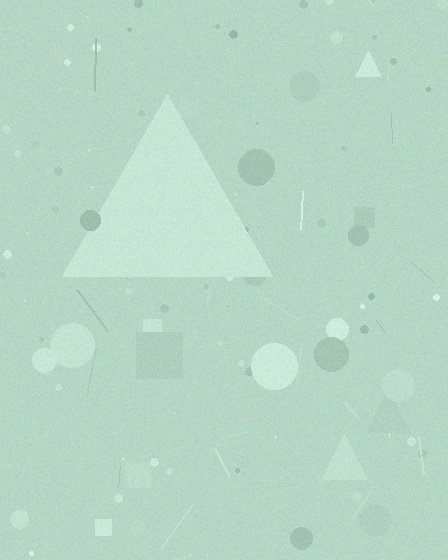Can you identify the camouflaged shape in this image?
The camouflaged shape is a triangle.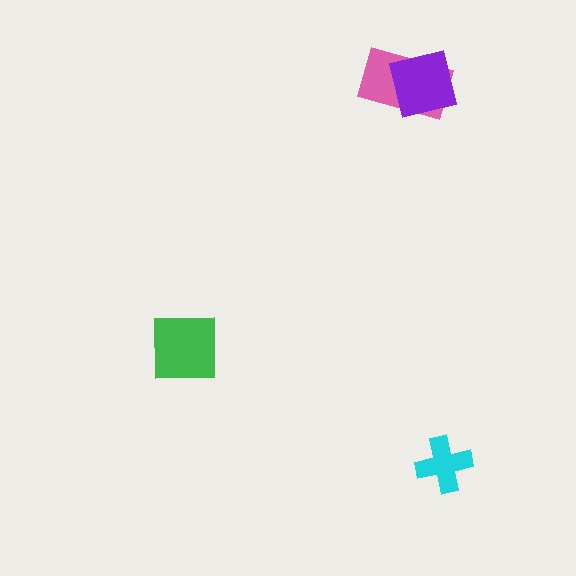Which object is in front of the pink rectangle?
The purple square is in front of the pink rectangle.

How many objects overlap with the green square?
0 objects overlap with the green square.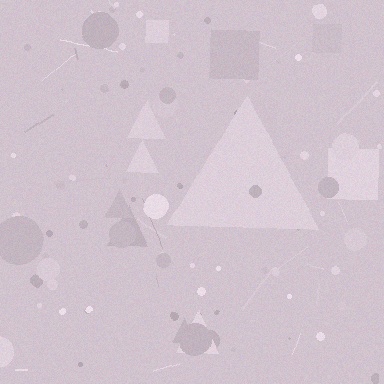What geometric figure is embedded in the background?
A triangle is embedded in the background.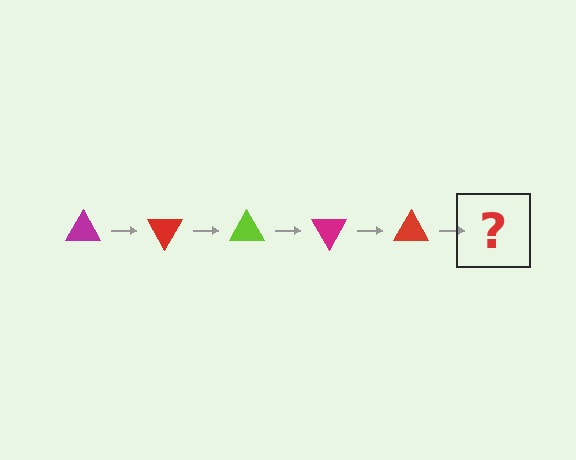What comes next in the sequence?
The next element should be a lime triangle, rotated 300 degrees from the start.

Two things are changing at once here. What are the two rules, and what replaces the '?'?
The two rules are that it rotates 60 degrees each step and the color cycles through magenta, red, and lime. The '?' should be a lime triangle, rotated 300 degrees from the start.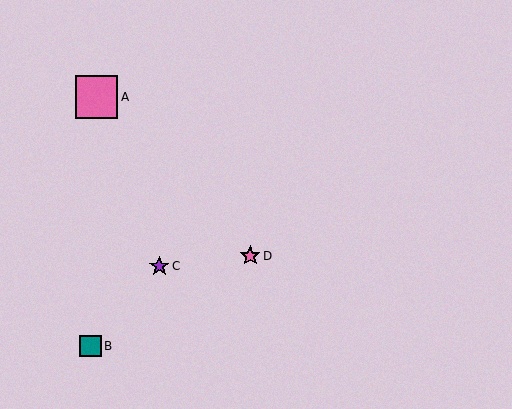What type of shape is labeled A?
Shape A is a pink square.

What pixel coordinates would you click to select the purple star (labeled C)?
Click at (159, 266) to select the purple star C.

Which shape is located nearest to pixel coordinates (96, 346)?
The teal square (labeled B) at (90, 346) is nearest to that location.